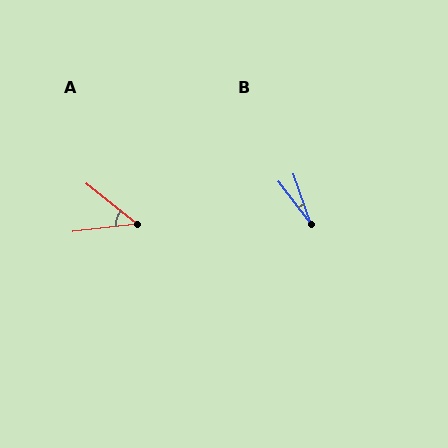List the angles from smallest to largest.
B (18°), A (45°).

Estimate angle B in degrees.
Approximately 18 degrees.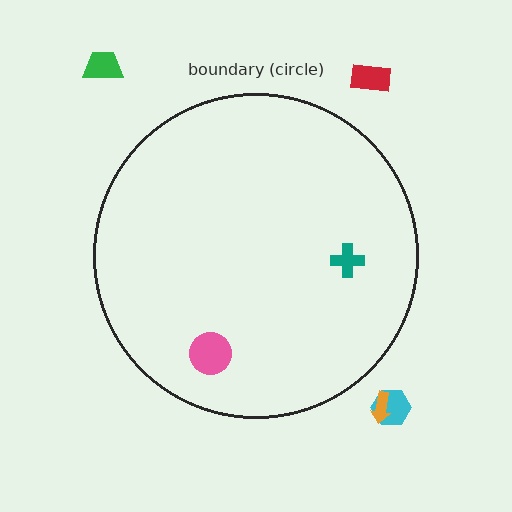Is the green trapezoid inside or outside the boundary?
Outside.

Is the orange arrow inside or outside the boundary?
Outside.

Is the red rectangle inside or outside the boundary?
Outside.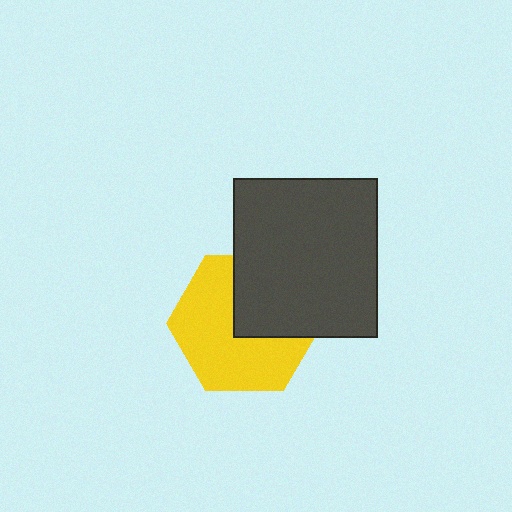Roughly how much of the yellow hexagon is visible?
About half of it is visible (roughly 63%).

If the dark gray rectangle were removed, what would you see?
You would see the complete yellow hexagon.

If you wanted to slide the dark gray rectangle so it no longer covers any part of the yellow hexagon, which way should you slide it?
Slide it toward the upper-right — that is the most direct way to separate the two shapes.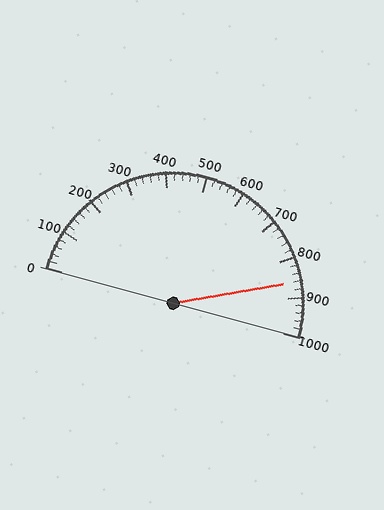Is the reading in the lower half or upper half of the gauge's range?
The reading is in the upper half of the range (0 to 1000).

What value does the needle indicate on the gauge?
The needle indicates approximately 860.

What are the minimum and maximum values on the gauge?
The gauge ranges from 0 to 1000.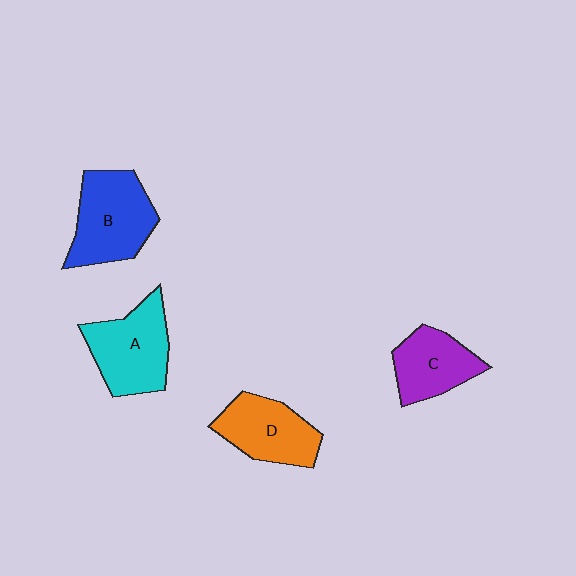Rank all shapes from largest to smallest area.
From largest to smallest: B (blue), A (cyan), D (orange), C (purple).